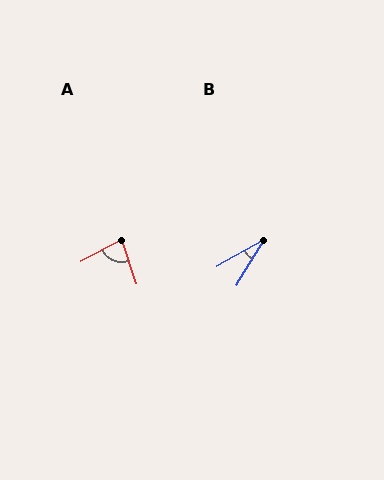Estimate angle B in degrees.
Approximately 29 degrees.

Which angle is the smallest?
B, at approximately 29 degrees.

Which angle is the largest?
A, at approximately 80 degrees.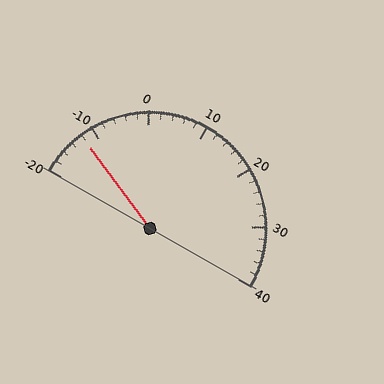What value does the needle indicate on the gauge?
The needle indicates approximately -12.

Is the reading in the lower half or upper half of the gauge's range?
The reading is in the lower half of the range (-20 to 40).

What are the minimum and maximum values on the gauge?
The gauge ranges from -20 to 40.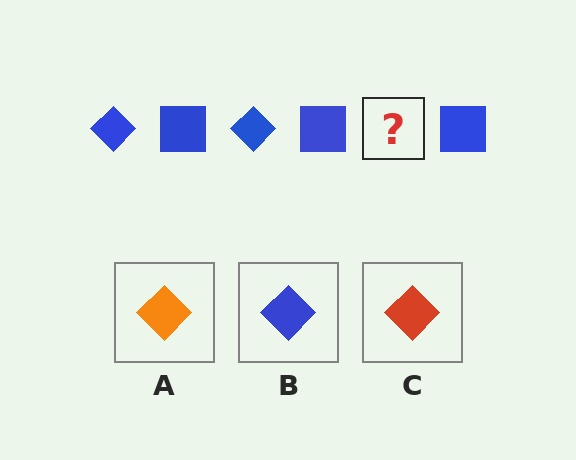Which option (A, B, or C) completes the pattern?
B.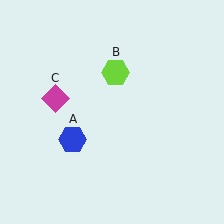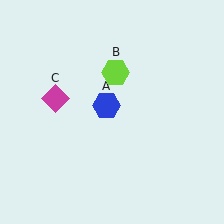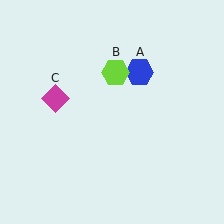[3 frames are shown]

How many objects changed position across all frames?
1 object changed position: blue hexagon (object A).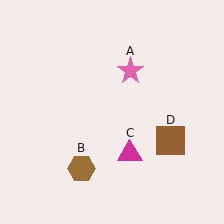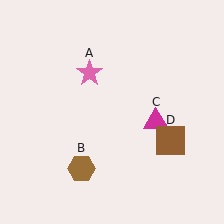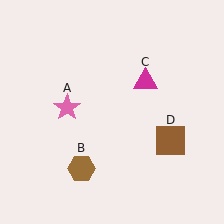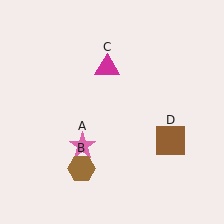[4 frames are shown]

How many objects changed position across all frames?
2 objects changed position: pink star (object A), magenta triangle (object C).